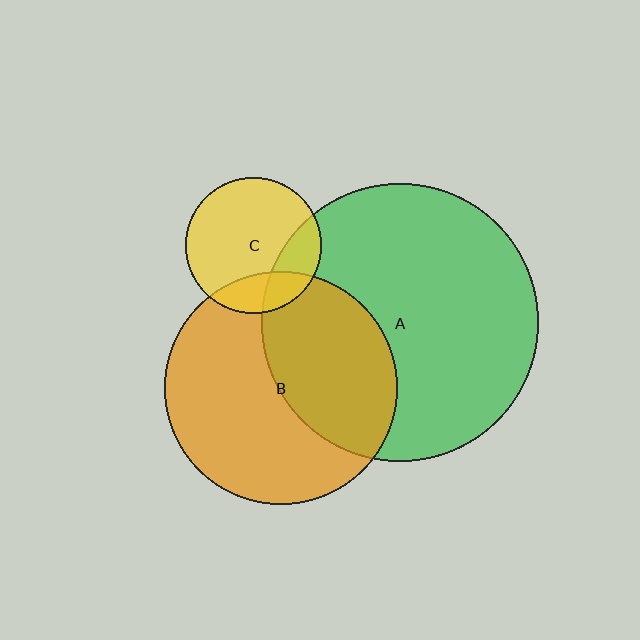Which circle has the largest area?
Circle A (green).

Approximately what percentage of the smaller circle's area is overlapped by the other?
Approximately 20%.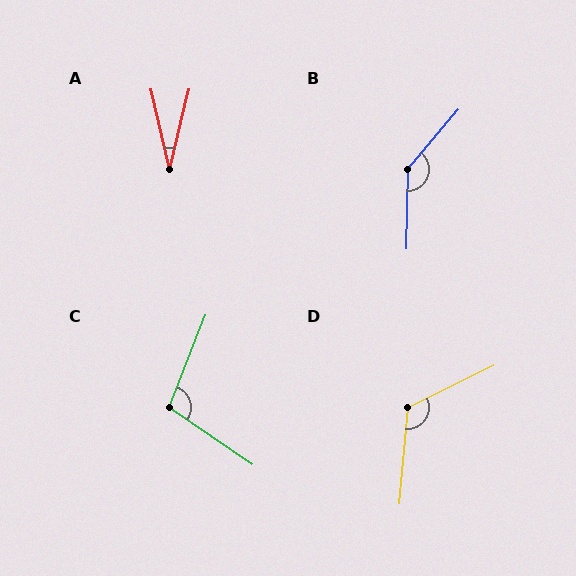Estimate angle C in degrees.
Approximately 103 degrees.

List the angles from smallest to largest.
A (27°), C (103°), D (121°), B (141°).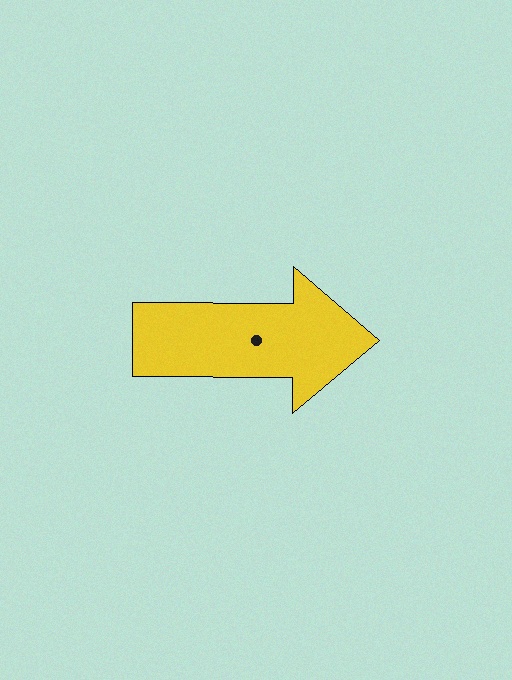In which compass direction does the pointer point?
East.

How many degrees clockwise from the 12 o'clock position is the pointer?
Approximately 90 degrees.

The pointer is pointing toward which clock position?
Roughly 3 o'clock.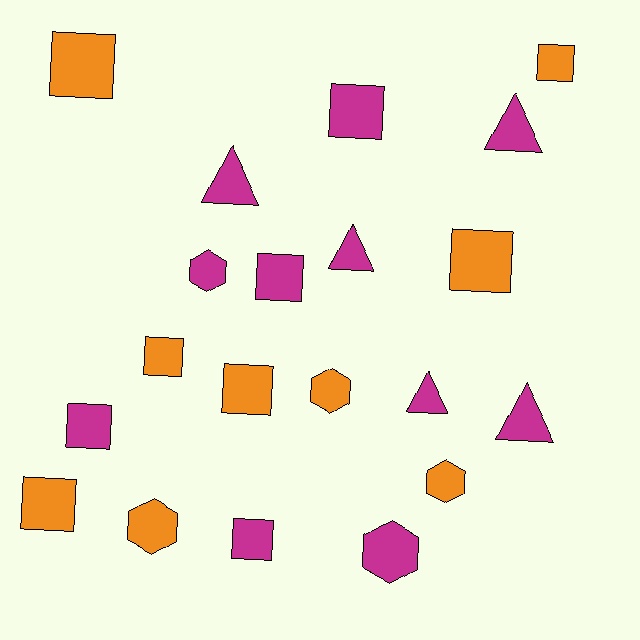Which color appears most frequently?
Magenta, with 11 objects.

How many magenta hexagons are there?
There are 2 magenta hexagons.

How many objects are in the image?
There are 20 objects.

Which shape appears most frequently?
Square, with 10 objects.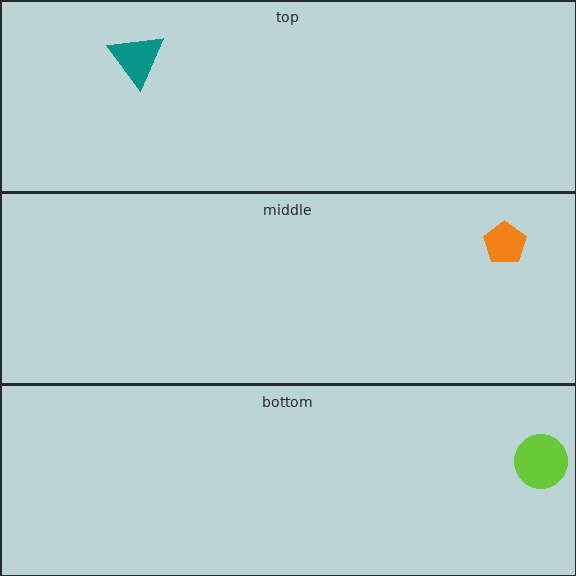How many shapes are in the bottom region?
1.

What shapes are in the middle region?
The orange pentagon.